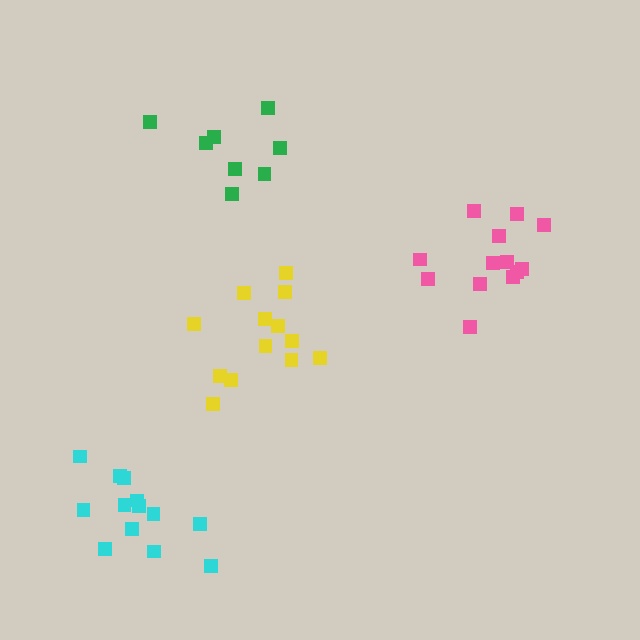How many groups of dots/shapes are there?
There are 4 groups.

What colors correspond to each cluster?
The clusters are colored: yellow, cyan, green, pink.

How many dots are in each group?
Group 1: 13 dots, Group 2: 13 dots, Group 3: 8 dots, Group 4: 13 dots (47 total).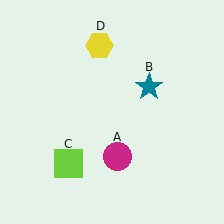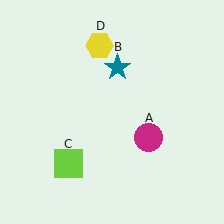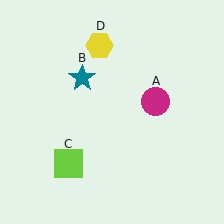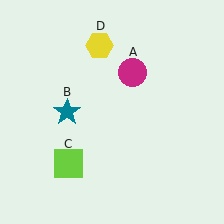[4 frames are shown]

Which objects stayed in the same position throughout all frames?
Lime square (object C) and yellow hexagon (object D) remained stationary.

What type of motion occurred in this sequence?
The magenta circle (object A), teal star (object B) rotated counterclockwise around the center of the scene.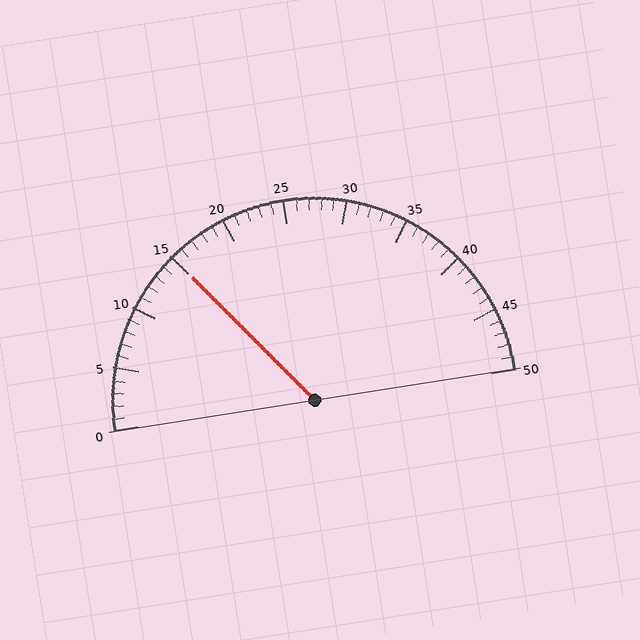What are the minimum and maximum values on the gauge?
The gauge ranges from 0 to 50.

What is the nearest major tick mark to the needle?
The nearest major tick mark is 15.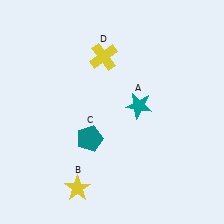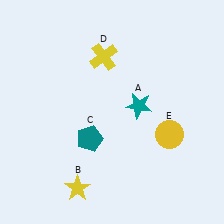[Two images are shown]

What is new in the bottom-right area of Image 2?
A yellow circle (E) was added in the bottom-right area of Image 2.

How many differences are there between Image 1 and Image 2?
There is 1 difference between the two images.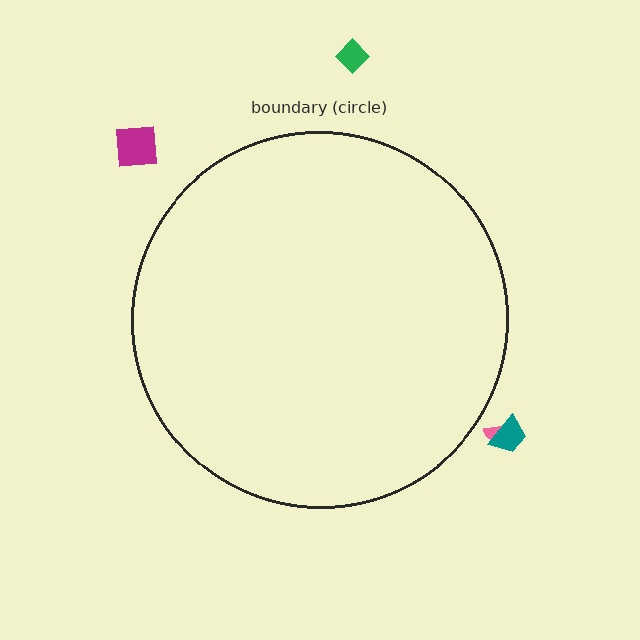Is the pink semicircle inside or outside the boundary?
Outside.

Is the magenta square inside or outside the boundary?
Outside.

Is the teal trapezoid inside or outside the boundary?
Outside.